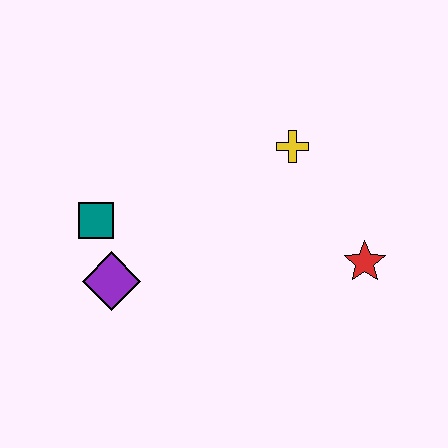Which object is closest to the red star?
The yellow cross is closest to the red star.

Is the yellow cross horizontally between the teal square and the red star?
Yes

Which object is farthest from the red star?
The teal square is farthest from the red star.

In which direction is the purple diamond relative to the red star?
The purple diamond is to the left of the red star.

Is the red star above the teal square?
No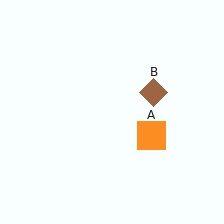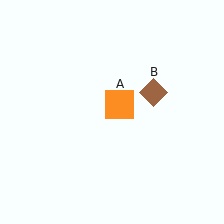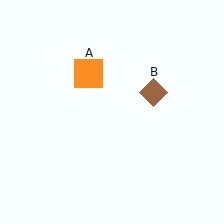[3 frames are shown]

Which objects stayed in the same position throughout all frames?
Brown diamond (object B) remained stationary.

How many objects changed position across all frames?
1 object changed position: orange square (object A).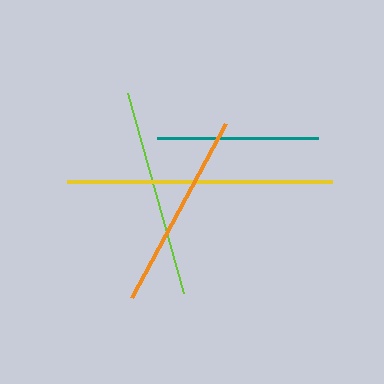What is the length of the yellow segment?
The yellow segment is approximately 265 pixels long.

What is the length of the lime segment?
The lime segment is approximately 207 pixels long.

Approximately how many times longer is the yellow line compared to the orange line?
The yellow line is approximately 1.3 times the length of the orange line.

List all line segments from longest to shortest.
From longest to shortest: yellow, lime, orange, teal.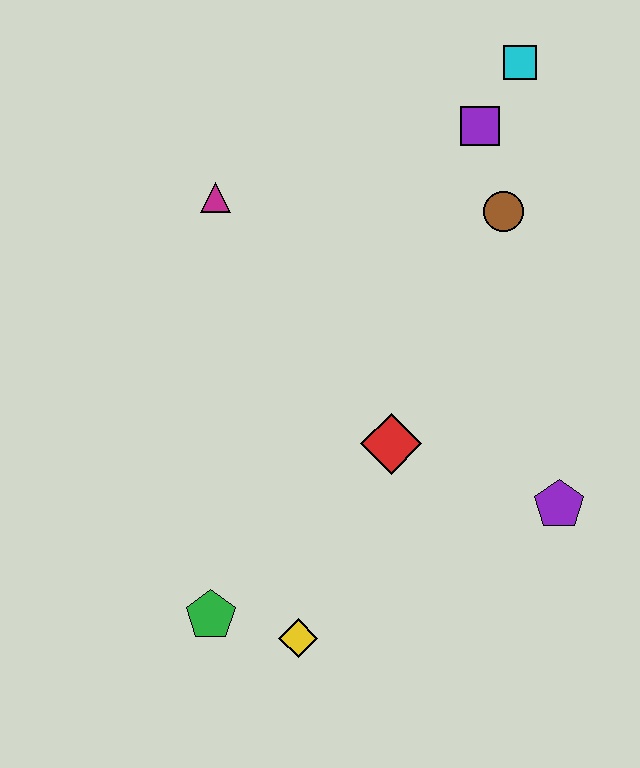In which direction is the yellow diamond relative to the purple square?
The yellow diamond is below the purple square.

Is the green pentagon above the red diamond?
No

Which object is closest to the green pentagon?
The yellow diamond is closest to the green pentagon.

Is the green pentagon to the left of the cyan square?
Yes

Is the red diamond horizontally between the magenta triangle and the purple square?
Yes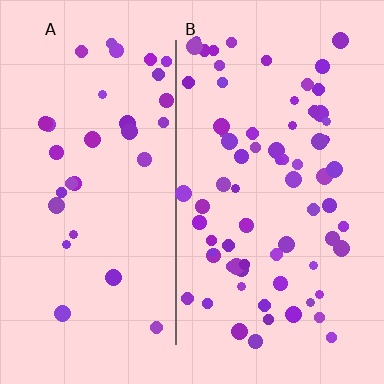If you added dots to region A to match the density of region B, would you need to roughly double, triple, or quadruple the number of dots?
Approximately double.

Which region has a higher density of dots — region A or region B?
B (the right).